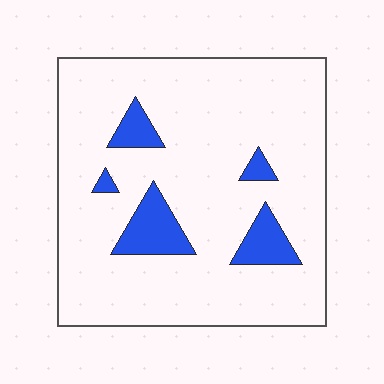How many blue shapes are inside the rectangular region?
5.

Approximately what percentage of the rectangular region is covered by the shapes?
Approximately 10%.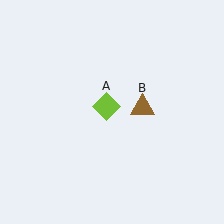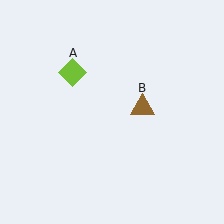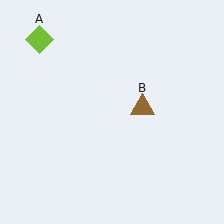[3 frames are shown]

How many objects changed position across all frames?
1 object changed position: lime diamond (object A).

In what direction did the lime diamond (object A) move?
The lime diamond (object A) moved up and to the left.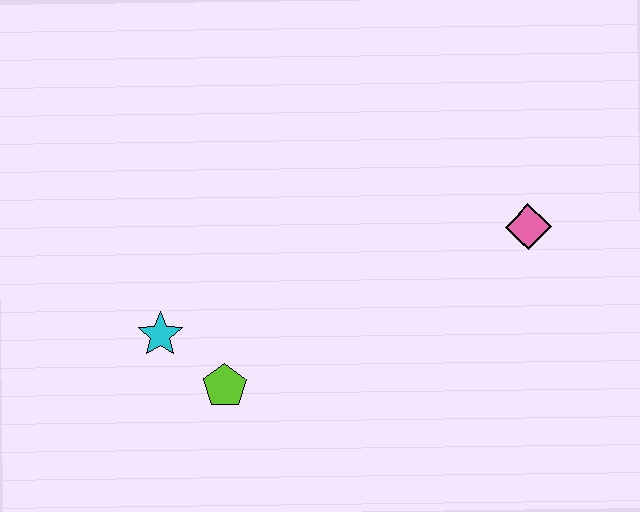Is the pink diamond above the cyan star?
Yes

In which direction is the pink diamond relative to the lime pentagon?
The pink diamond is to the right of the lime pentagon.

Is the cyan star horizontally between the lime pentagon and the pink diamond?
No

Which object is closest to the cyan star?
The lime pentagon is closest to the cyan star.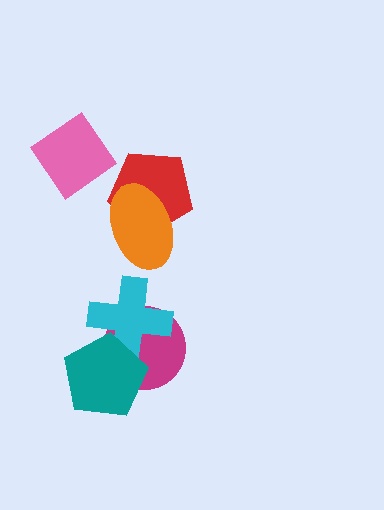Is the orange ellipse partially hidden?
No, no other shape covers it.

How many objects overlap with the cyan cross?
2 objects overlap with the cyan cross.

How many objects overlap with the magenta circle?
2 objects overlap with the magenta circle.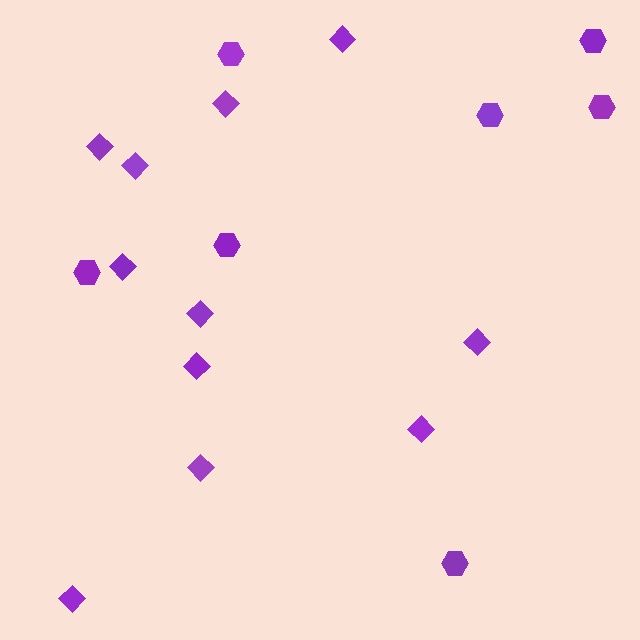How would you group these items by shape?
There are 2 groups: one group of hexagons (7) and one group of diamonds (11).